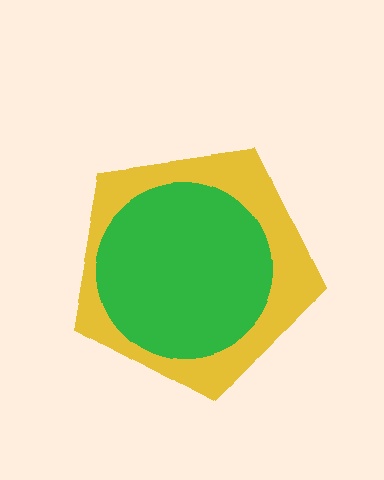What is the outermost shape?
The yellow pentagon.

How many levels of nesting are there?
2.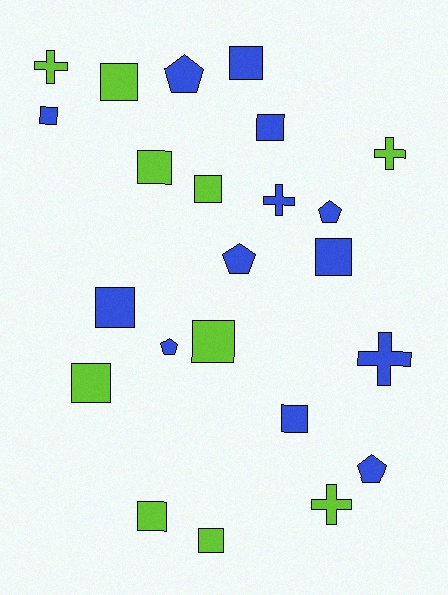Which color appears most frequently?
Blue, with 13 objects.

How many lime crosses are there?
There are 3 lime crosses.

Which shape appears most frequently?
Square, with 13 objects.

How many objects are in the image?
There are 23 objects.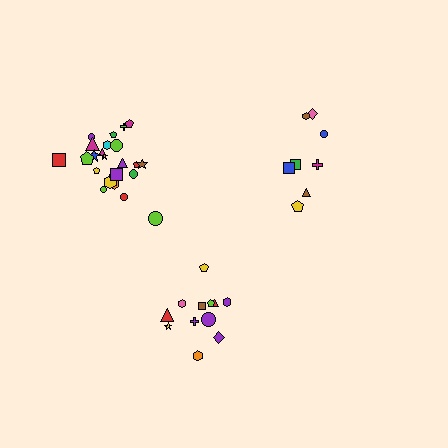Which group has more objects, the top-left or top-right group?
The top-left group.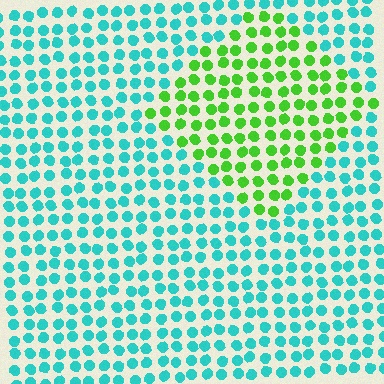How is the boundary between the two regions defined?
The boundary is defined purely by a slight shift in hue (about 65 degrees). Spacing, size, and orientation are identical on both sides.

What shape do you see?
I see a diamond.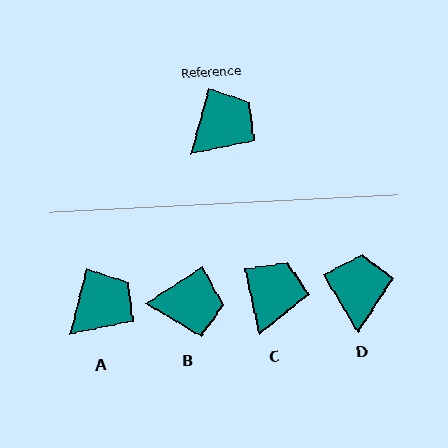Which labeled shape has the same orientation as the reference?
A.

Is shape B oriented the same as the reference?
No, it is off by about 43 degrees.